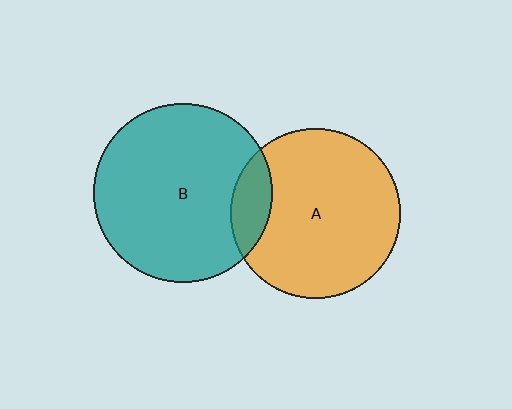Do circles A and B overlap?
Yes.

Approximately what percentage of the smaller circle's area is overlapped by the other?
Approximately 15%.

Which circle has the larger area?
Circle B (teal).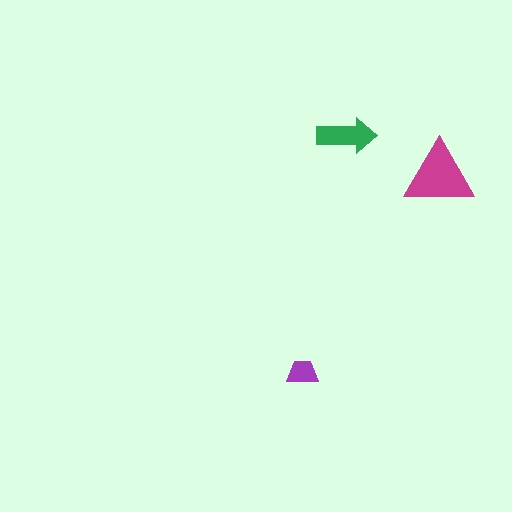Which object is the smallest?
The purple trapezoid.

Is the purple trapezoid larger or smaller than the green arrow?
Smaller.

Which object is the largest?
The magenta triangle.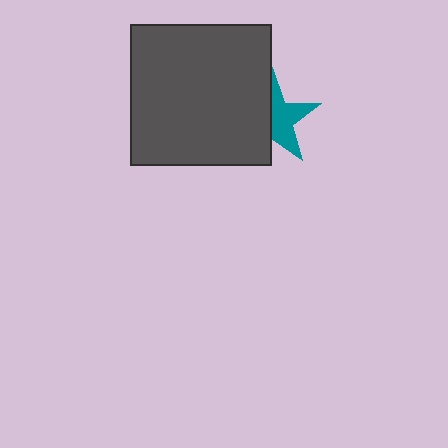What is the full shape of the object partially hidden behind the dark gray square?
The partially hidden object is a teal star.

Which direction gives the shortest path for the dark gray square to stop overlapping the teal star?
Moving left gives the shortest separation.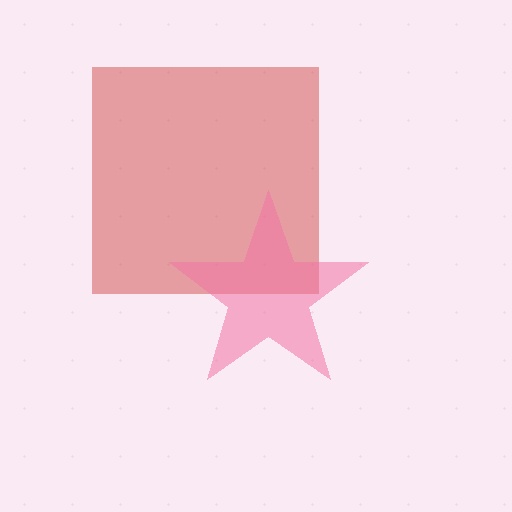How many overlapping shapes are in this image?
There are 2 overlapping shapes in the image.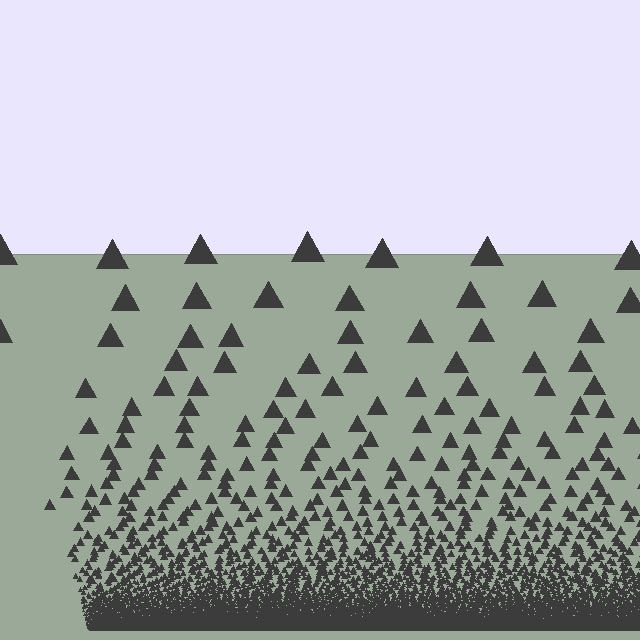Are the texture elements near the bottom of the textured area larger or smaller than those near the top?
Smaller. The gradient is inverted — elements near the bottom are smaller and denser.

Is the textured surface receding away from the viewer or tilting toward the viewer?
The surface appears to tilt toward the viewer. Texture elements get larger and sparser toward the top.